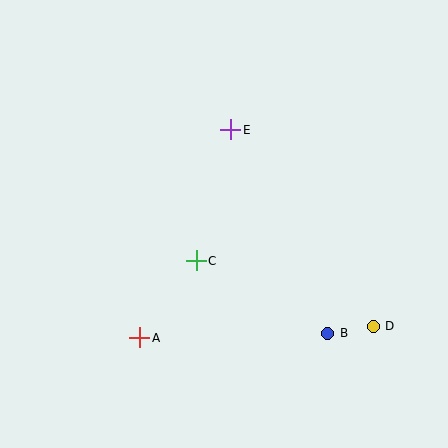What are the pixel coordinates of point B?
Point B is at (328, 333).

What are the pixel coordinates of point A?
Point A is at (140, 338).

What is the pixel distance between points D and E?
The distance between D and E is 243 pixels.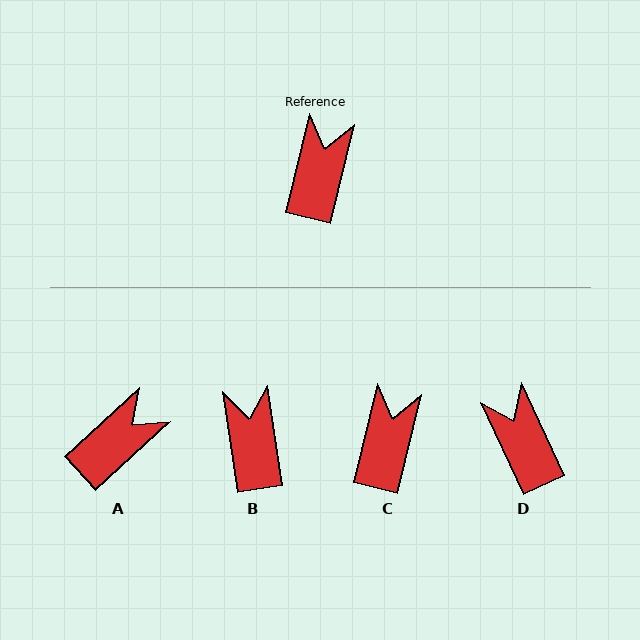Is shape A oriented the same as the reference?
No, it is off by about 34 degrees.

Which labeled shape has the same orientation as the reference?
C.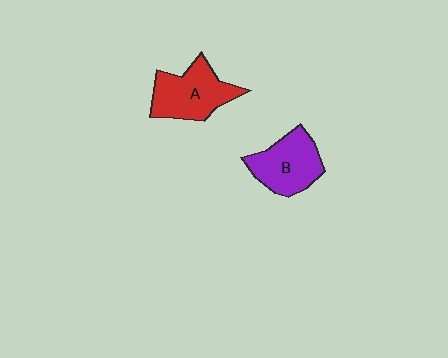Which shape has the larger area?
Shape A (red).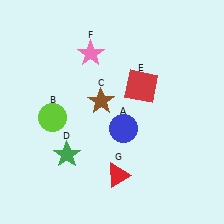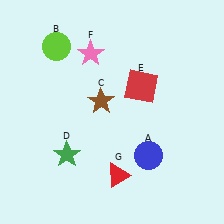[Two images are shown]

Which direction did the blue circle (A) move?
The blue circle (A) moved down.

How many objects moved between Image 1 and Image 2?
2 objects moved between the two images.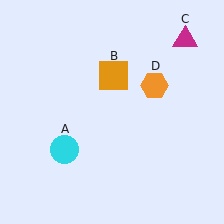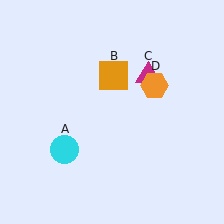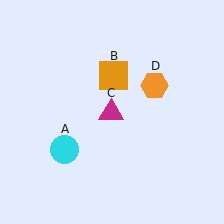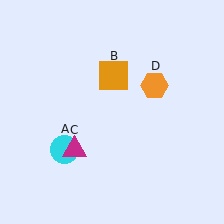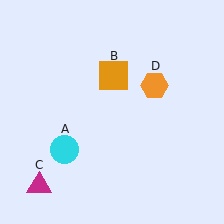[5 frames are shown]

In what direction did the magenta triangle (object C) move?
The magenta triangle (object C) moved down and to the left.